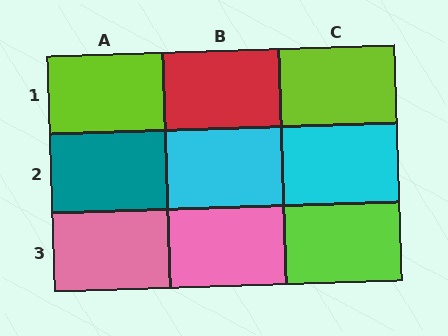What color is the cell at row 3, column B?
Pink.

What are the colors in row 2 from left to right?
Teal, cyan, cyan.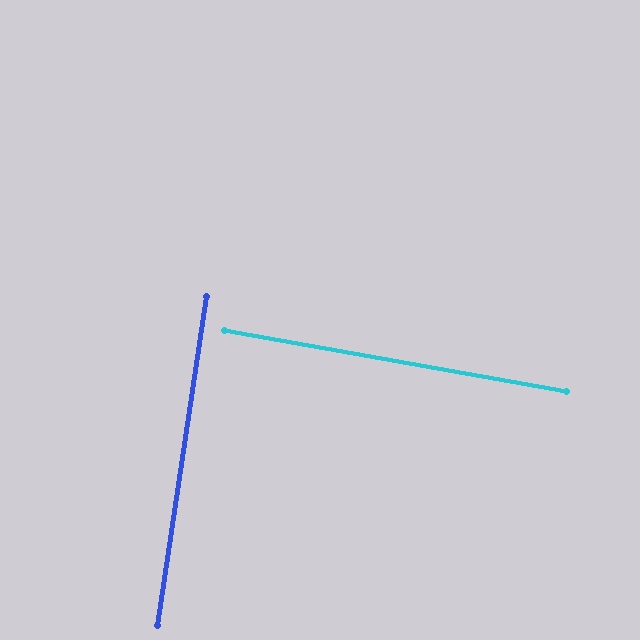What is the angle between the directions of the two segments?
Approximately 88 degrees.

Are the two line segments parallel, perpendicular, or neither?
Perpendicular — they meet at approximately 88°.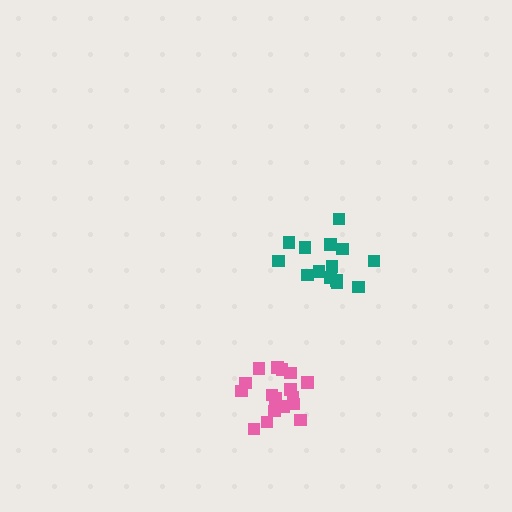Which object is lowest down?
The pink cluster is bottommost.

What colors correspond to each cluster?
The clusters are colored: teal, pink.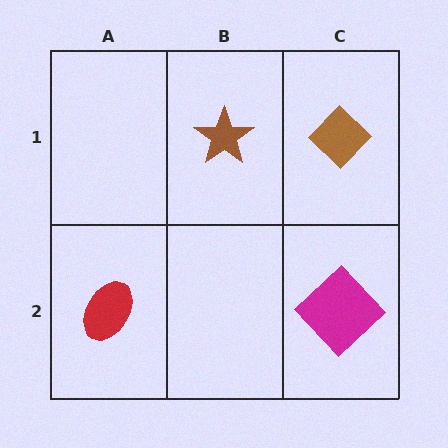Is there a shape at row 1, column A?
No, that cell is empty.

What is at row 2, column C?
A magenta diamond.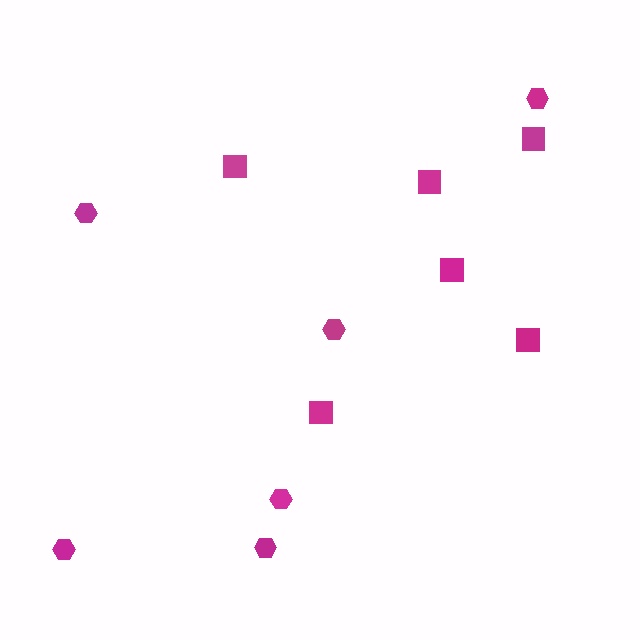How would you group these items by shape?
There are 2 groups: one group of squares (6) and one group of hexagons (6).